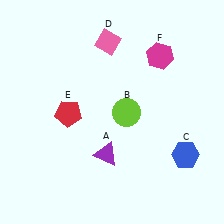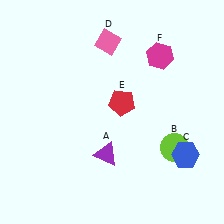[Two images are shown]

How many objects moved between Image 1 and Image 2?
2 objects moved between the two images.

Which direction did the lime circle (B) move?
The lime circle (B) moved right.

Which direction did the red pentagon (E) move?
The red pentagon (E) moved right.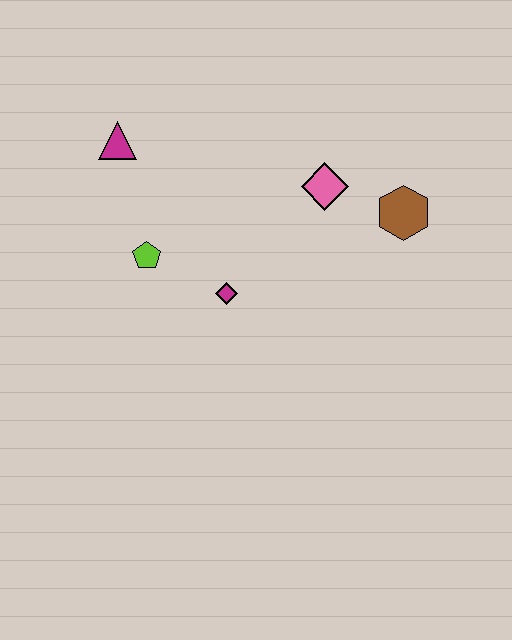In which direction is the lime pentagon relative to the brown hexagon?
The lime pentagon is to the left of the brown hexagon.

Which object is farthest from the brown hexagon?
The magenta triangle is farthest from the brown hexagon.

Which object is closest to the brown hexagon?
The pink diamond is closest to the brown hexagon.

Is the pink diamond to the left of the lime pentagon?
No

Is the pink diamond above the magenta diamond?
Yes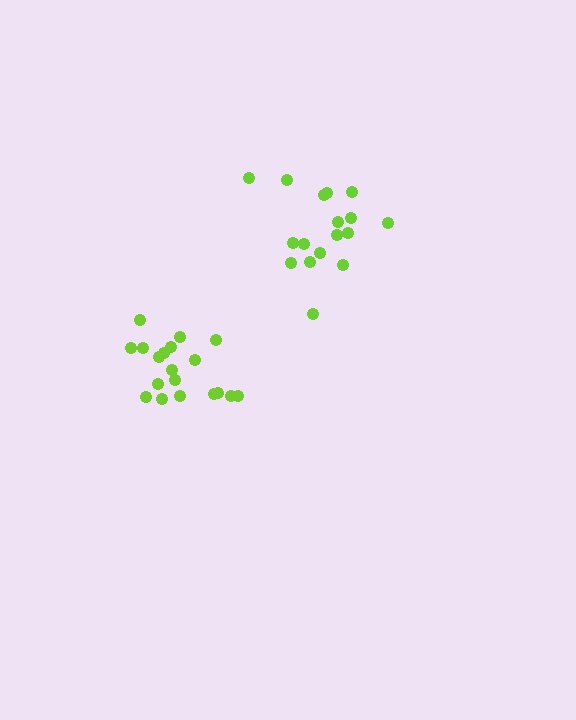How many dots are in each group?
Group 1: 19 dots, Group 2: 17 dots (36 total).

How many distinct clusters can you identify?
There are 2 distinct clusters.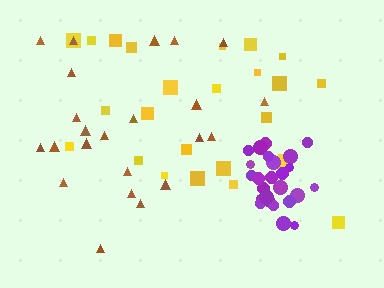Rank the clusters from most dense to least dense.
purple, brown, yellow.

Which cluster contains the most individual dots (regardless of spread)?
Purple (25).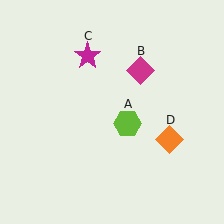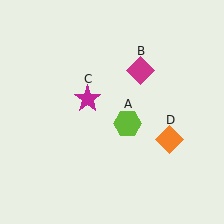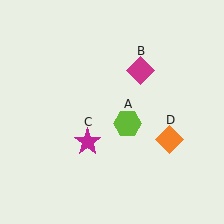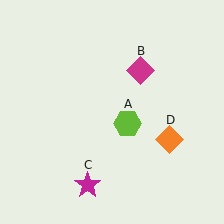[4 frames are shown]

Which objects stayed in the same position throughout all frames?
Lime hexagon (object A) and magenta diamond (object B) and orange diamond (object D) remained stationary.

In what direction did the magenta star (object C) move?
The magenta star (object C) moved down.